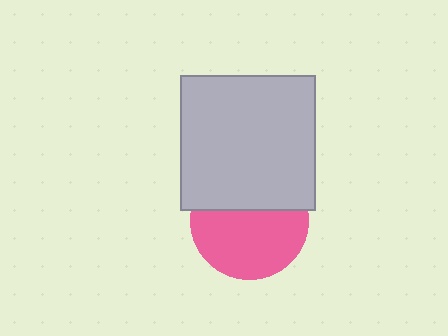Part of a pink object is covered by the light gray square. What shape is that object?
It is a circle.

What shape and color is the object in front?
The object in front is a light gray square.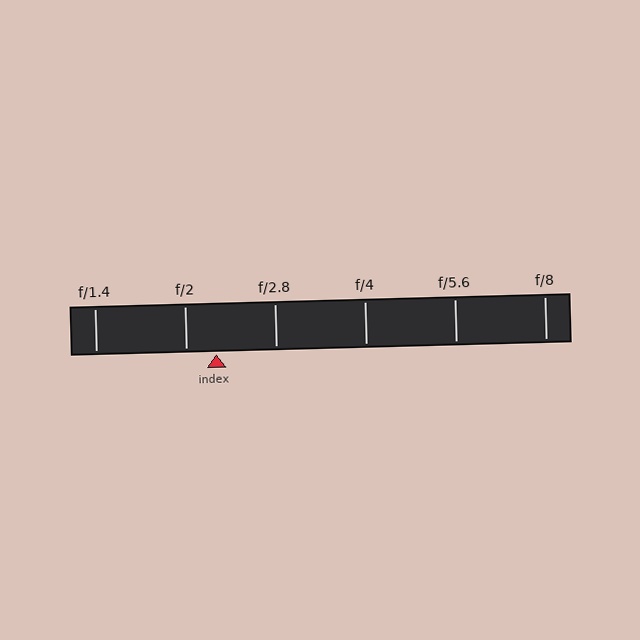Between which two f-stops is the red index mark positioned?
The index mark is between f/2 and f/2.8.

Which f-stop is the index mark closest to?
The index mark is closest to f/2.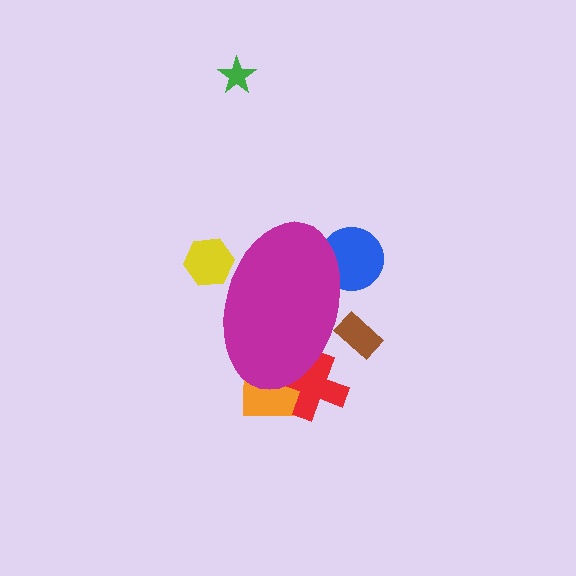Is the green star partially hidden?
No, the green star is fully visible.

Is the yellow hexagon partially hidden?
Yes, the yellow hexagon is partially hidden behind the magenta ellipse.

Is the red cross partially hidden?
Yes, the red cross is partially hidden behind the magenta ellipse.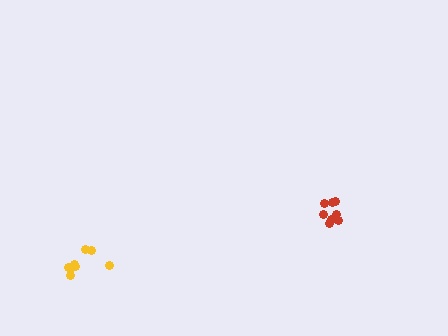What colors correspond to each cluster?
The clusters are colored: yellow, red.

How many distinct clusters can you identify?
There are 2 distinct clusters.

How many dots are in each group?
Group 1: 8 dots, Group 2: 8 dots (16 total).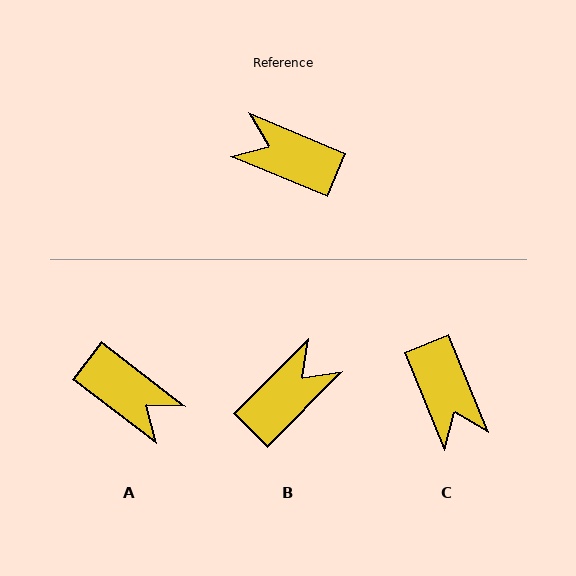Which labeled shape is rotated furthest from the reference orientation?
A, about 165 degrees away.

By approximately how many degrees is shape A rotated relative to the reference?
Approximately 165 degrees counter-clockwise.